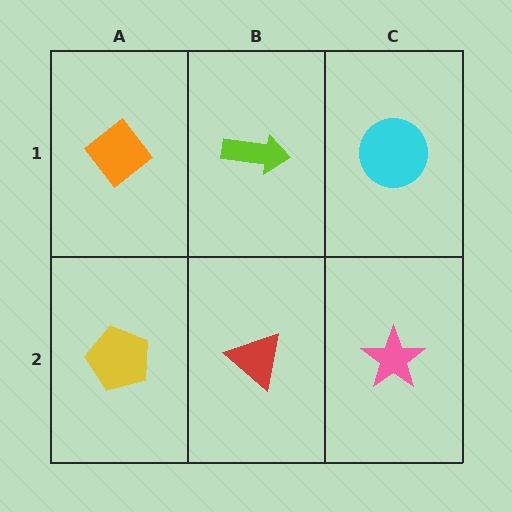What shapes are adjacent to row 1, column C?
A pink star (row 2, column C), a lime arrow (row 1, column B).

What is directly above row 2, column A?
An orange diamond.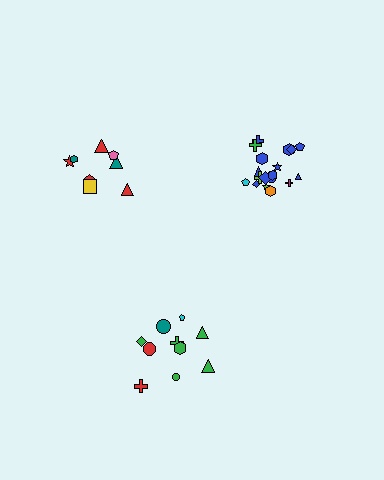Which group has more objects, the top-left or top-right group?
The top-right group.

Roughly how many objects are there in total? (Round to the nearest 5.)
Roughly 40 objects in total.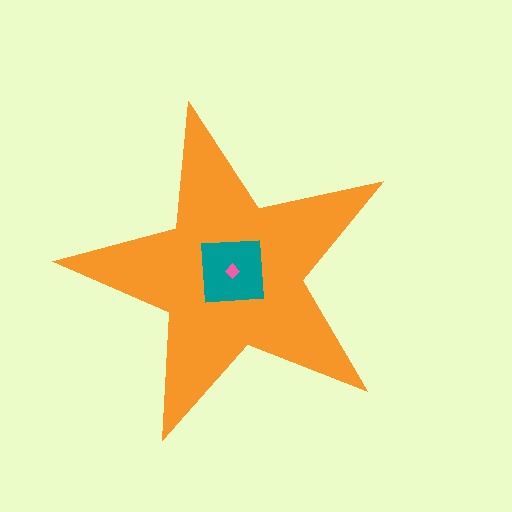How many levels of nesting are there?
3.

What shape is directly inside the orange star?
The teal square.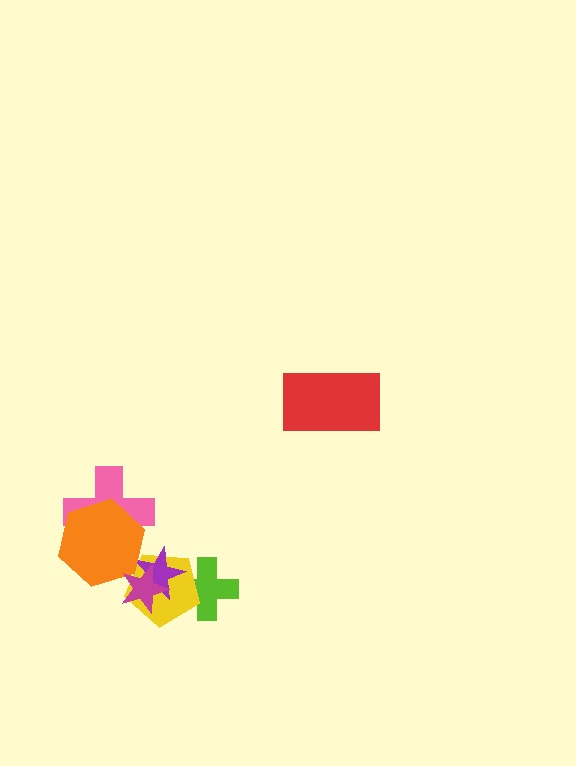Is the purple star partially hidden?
Yes, it is partially covered by another shape.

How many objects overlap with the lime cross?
2 objects overlap with the lime cross.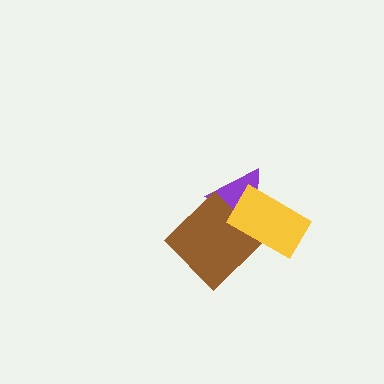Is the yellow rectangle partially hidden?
No, no other shape covers it.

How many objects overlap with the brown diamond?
2 objects overlap with the brown diamond.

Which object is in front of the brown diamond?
The yellow rectangle is in front of the brown diamond.